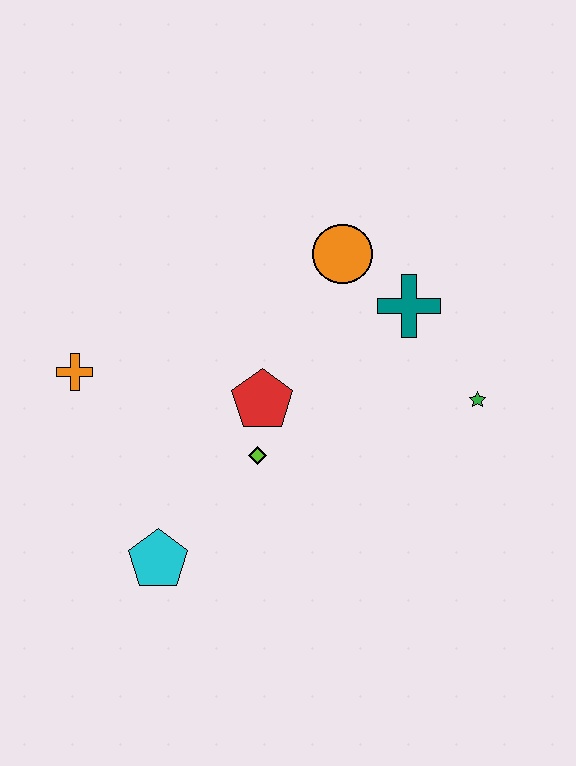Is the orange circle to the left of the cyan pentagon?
No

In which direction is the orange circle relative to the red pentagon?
The orange circle is above the red pentagon.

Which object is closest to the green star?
The teal cross is closest to the green star.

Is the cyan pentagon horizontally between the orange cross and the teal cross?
Yes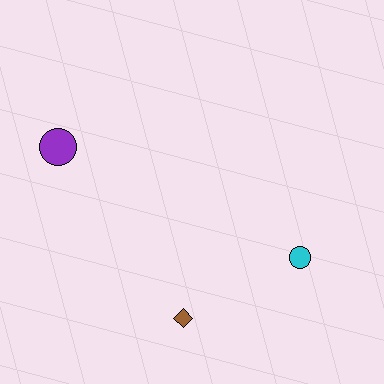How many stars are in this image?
There are no stars.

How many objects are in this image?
There are 3 objects.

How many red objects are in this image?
There are no red objects.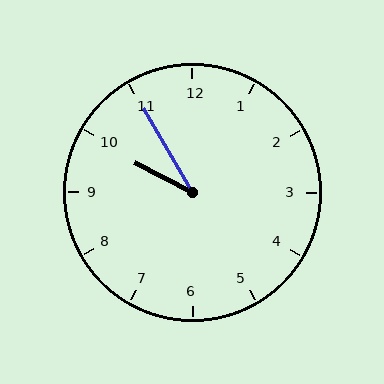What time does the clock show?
9:55.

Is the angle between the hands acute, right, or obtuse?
It is acute.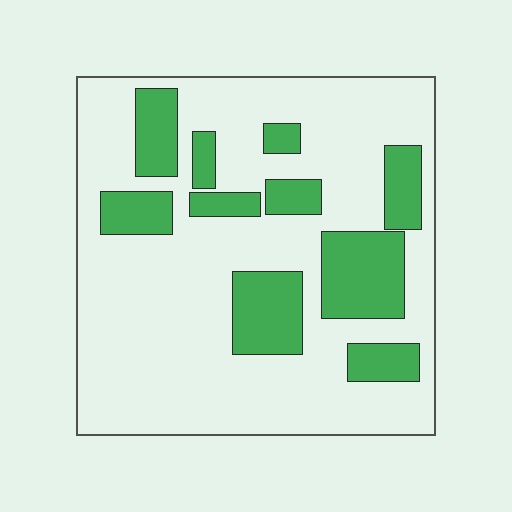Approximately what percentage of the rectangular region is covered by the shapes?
Approximately 25%.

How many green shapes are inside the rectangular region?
10.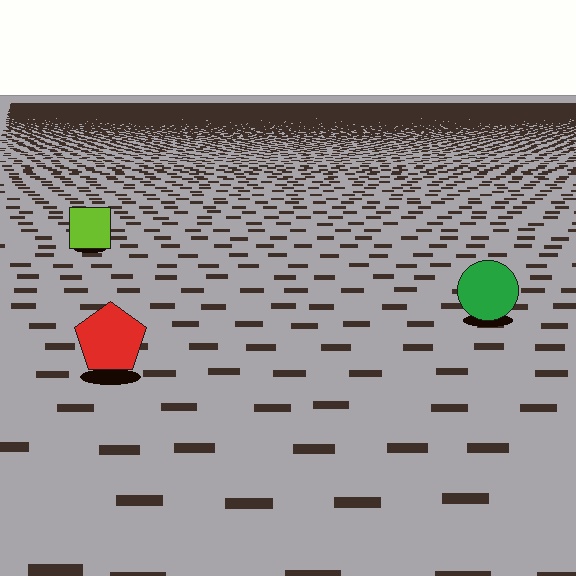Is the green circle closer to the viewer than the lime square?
Yes. The green circle is closer — you can tell from the texture gradient: the ground texture is coarser near it.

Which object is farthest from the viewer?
The lime square is farthest from the viewer. It appears smaller and the ground texture around it is denser.